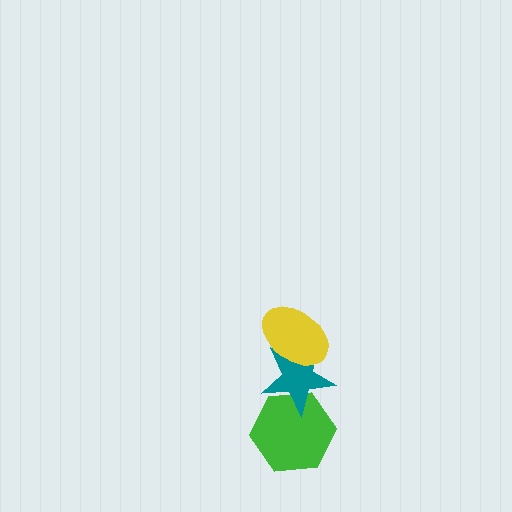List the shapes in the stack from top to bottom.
From top to bottom: the yellow ellipse, the teal star, the green hexagon.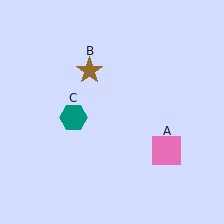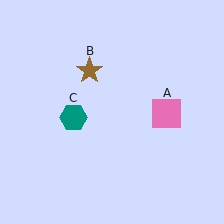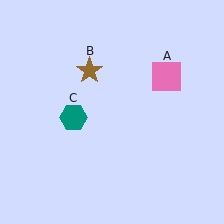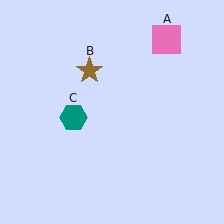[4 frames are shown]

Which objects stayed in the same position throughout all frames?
Brown star (object B) and teal hexagon (object C) remained stationary.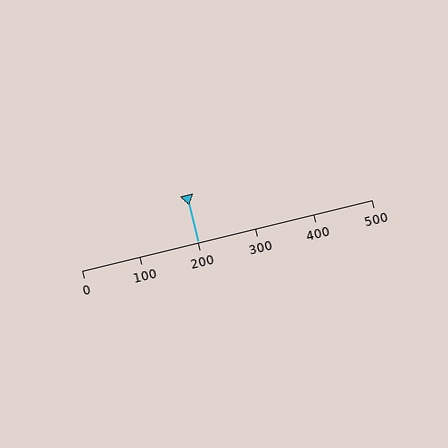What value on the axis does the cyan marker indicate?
The marker indicates approximately 200.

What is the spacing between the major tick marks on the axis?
The major ticks are spaced 100 apart.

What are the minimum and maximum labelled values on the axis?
The axis runs from 0 to 500.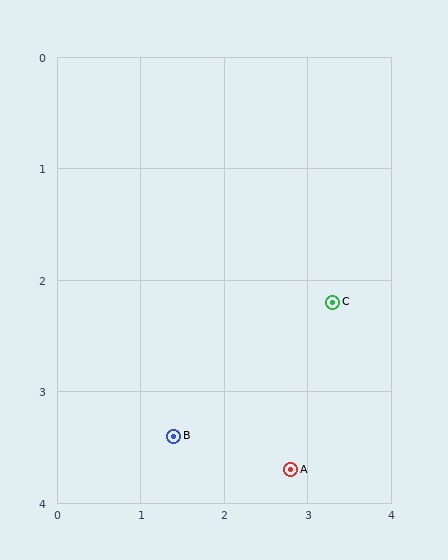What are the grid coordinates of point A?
Point A is at approximately (2.8, 3.7).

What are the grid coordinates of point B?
Point B is at approximately (1.4, 3.4).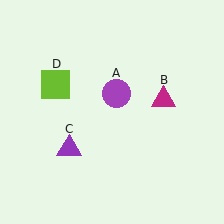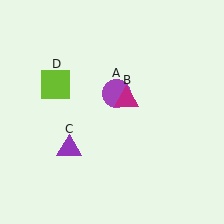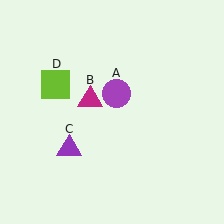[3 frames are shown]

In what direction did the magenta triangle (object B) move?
The magenta triangle (object B) moved left.